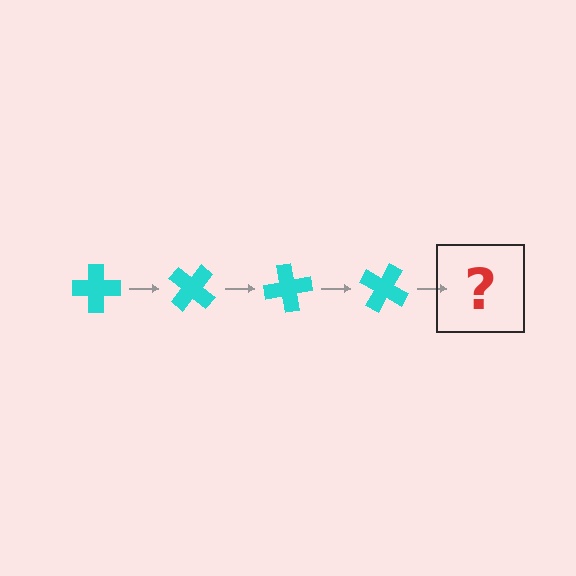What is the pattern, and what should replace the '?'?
The pattern is that the cross rotates 40 degrees each step. The '?' should be a cyan cross rotated 160 degrees.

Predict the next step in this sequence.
The next step is a cyan cross rotated 160 degrees.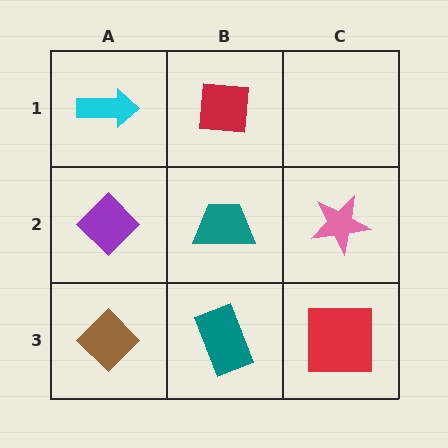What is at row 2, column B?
A teal trapezoid.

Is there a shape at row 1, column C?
No, that cell is empty.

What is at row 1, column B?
A red square.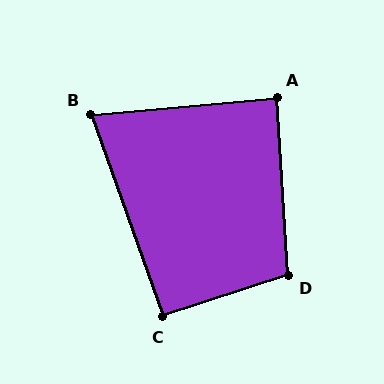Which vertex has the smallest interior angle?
B, at approximately 76 degrees.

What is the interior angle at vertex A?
Approximately 88 degrees (approximately right).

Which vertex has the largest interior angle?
D, at approximately 104 degrees.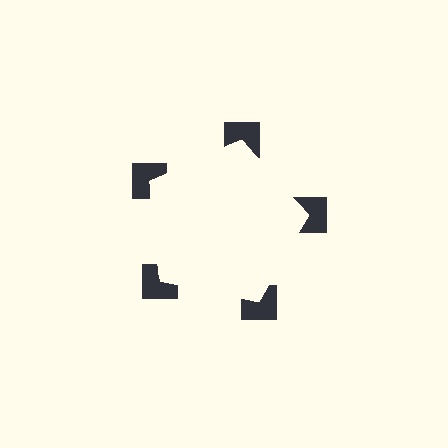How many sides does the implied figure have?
5 sides.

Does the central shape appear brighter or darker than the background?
It typically appears slightly brighter than the background, even though no actual brightness change is drawn.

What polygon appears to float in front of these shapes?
An illusory pentagon — its edges are inferred from the aligned wedge cuts in the notched squares, not physically drawn.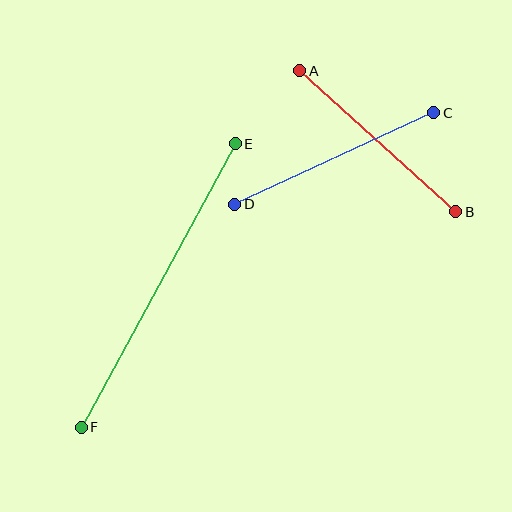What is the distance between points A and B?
The distance is approximately 210 pixels.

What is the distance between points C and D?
The distance is approximately 219 pixels.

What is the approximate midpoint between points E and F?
The midpoint is at approximately (158, 286) pixels.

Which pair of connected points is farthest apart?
Points E and F are farthest apart.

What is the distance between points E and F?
The distance is approximately 322 pixels.